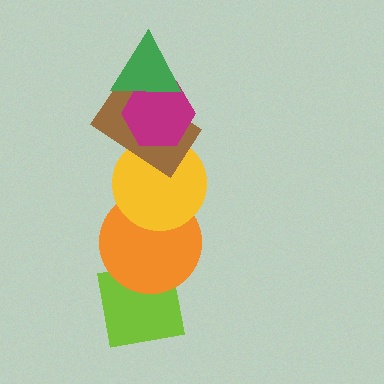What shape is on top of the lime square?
The orange circle is on top of the lime square.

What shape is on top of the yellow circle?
The brown rectangle is on top of the yellow circle.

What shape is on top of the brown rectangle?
The magenta hexagon is on top of the brown rectangle.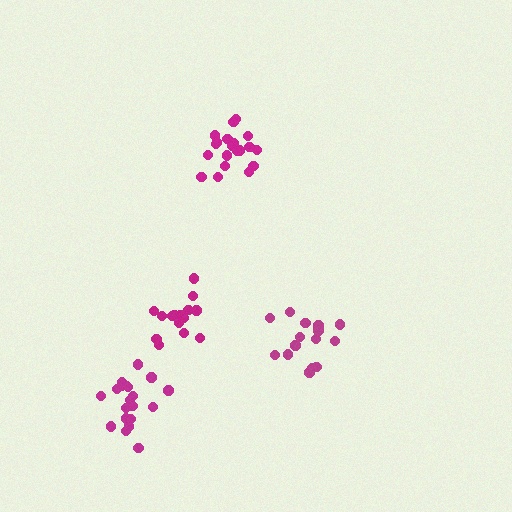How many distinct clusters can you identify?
There are 4 distinct clusters.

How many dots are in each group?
Group 1: 20 dots, Group 2: 15 dots, Group 3: 15 dots, Group 4: 20 dots (70 total).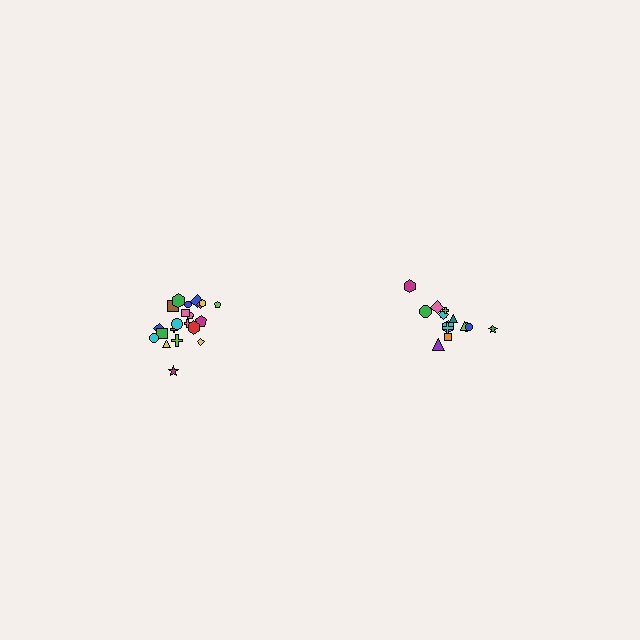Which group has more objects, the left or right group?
The left group.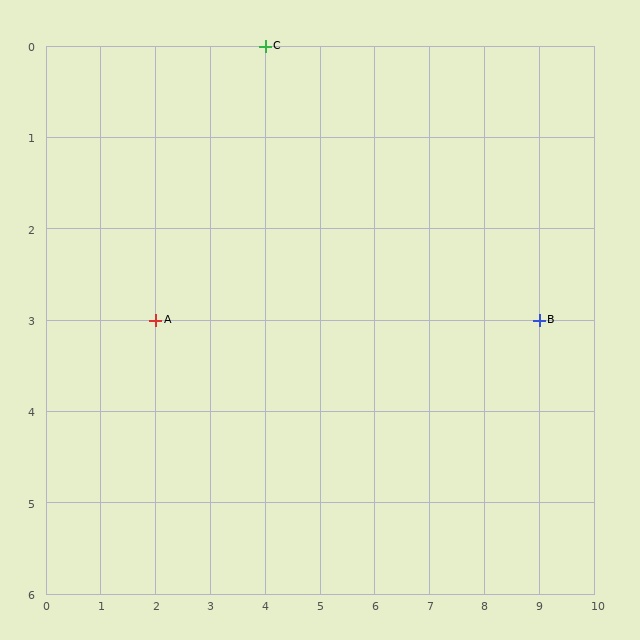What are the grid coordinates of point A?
Point A is at grid coordinates (2, 3).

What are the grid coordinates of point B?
Point B is at grid coordinates (9, 3).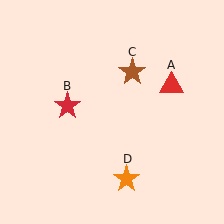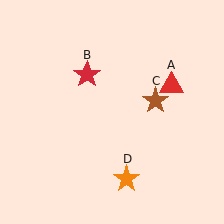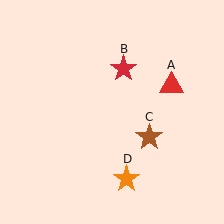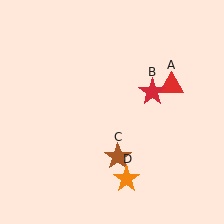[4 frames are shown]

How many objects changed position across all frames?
2 objects changed position: red star (object B), brown star (object C).